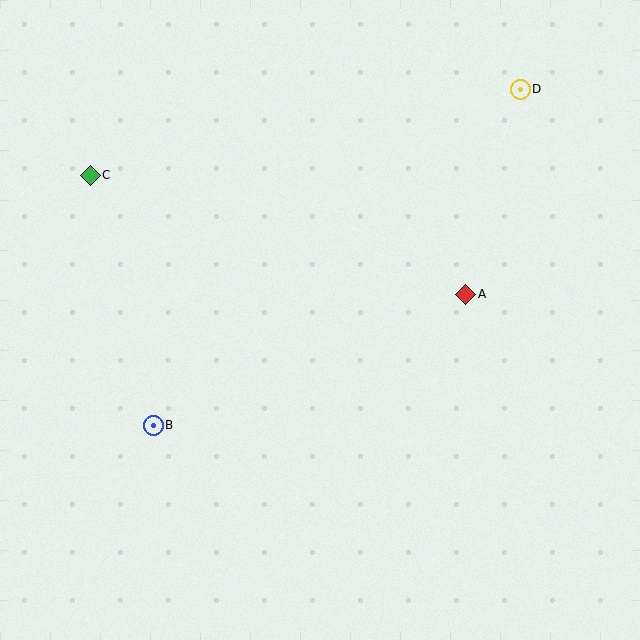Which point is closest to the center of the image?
Point A at (466, 294) is closest to the center.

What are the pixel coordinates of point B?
Point B is at (153, 425).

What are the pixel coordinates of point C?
Point C is at (90, 175).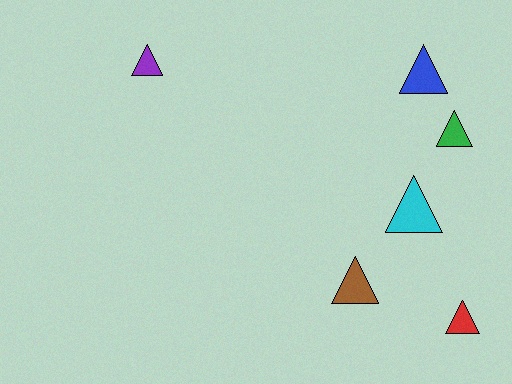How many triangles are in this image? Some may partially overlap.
There are 6 triangles.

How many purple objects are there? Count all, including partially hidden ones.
There is 1 purple object.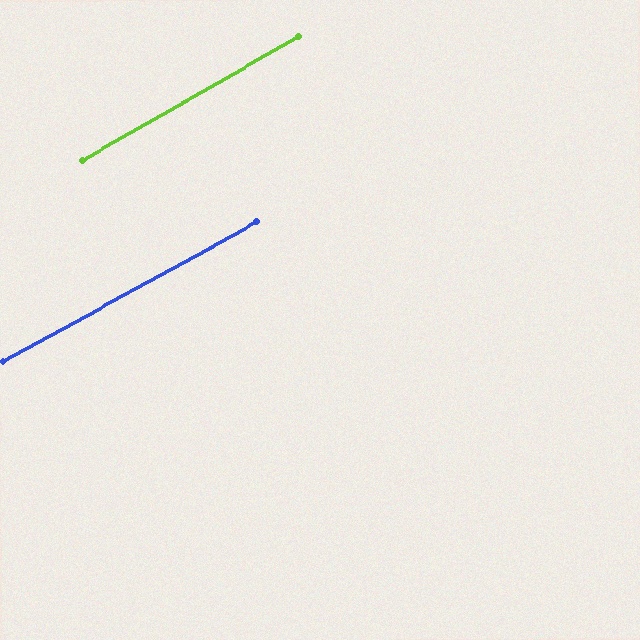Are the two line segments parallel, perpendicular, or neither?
Parallel — their directions differ by only 0.9°.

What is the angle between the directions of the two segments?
Approximately 1 degree.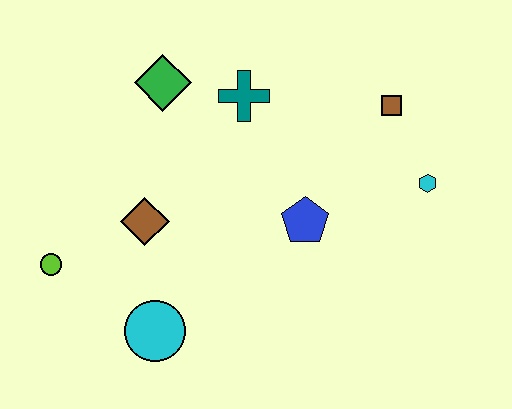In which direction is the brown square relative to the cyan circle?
The brown square is to the right of the cyan circle.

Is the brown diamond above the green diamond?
No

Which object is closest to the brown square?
The cyan hexagon is closest to the brown square.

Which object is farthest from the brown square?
The lime circle is farthest from the brown square.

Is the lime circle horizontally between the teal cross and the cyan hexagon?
No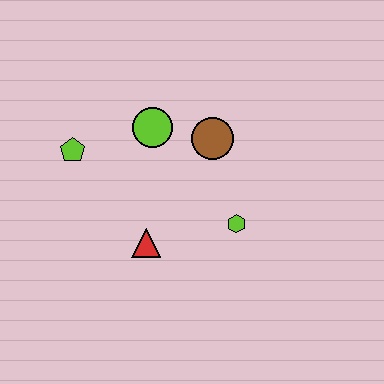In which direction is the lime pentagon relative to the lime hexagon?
The lime pentagon is to the left of the lime hexagon.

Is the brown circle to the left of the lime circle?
No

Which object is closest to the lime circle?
The brown circle is closest to the lime circle.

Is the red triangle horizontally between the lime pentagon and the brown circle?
Yes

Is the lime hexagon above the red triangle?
Yes